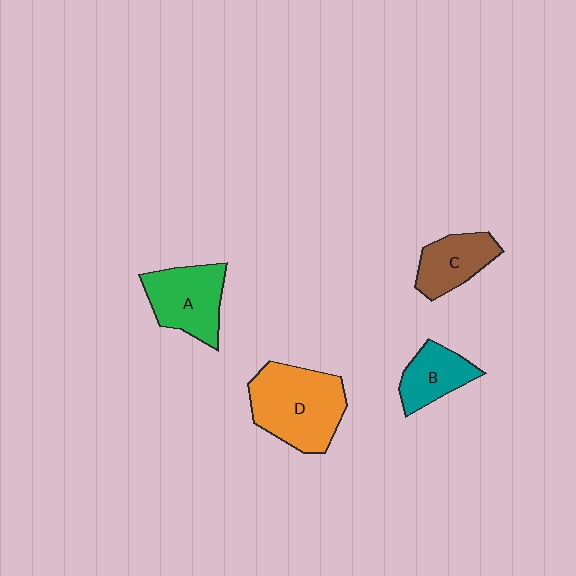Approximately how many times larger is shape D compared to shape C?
Approximately 1.8 times.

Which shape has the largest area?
Shape D (orange).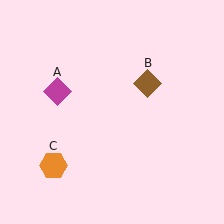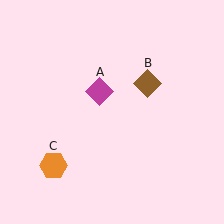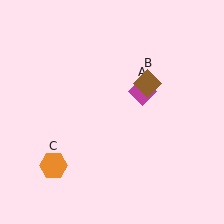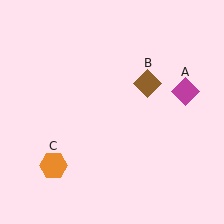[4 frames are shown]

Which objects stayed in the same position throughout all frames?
Brown diamond (object B) and orange hexagon (object C) remained stationary.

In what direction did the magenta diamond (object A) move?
The magenta diamond (object A) moved right.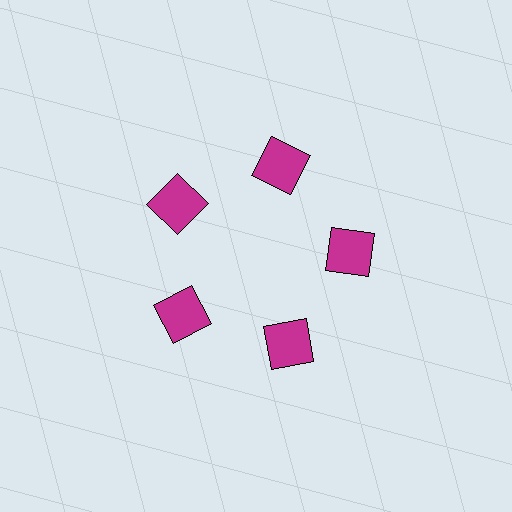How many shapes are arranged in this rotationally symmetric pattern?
There are 5 shapes, arranged in 5 groups of 1.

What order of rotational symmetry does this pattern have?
This pattern has 5-fold rotational symmetry.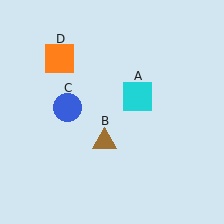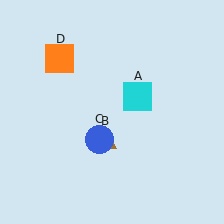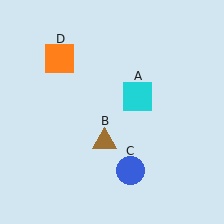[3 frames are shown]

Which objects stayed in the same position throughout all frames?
Cyan square (object A) and brown triangle (object B) and orange square (object D) remained stationary.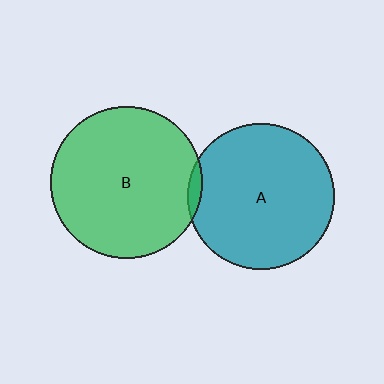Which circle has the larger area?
Circle B (green).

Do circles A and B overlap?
Yes.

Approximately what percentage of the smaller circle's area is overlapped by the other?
Approximately 5%.